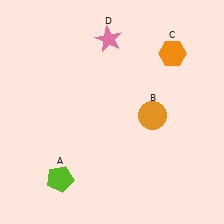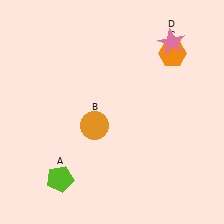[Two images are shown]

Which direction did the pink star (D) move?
The pink star (D) moved right.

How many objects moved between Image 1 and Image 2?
2 objects moved between the two images.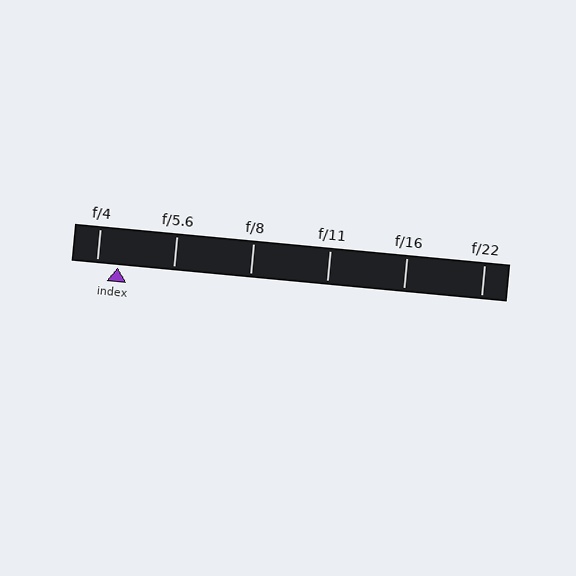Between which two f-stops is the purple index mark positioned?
The index mark is between f/4 and f/5.6.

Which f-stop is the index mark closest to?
The index mark is closest to f/4.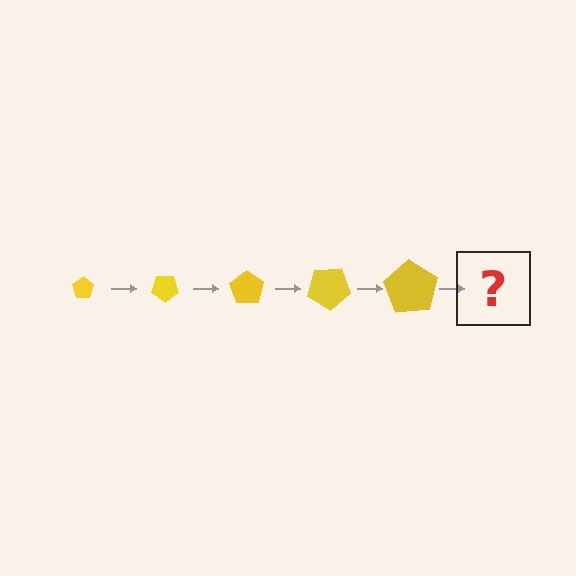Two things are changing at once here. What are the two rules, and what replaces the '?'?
The two rules are that the pentagon grows larger each step and it rotates 35 degrees each step. The '?' should be a pentagon, larger than the previous one and rotated 175 degrees from the start.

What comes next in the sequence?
The next element should be a pentagon, larger than the previous one and rotated 175 degrees from the start.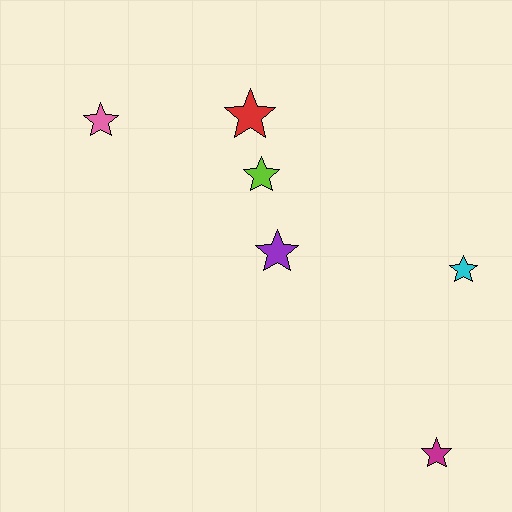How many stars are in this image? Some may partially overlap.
There are 6 stars.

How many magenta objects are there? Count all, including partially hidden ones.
There is 1 magenta object.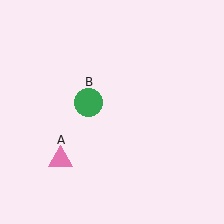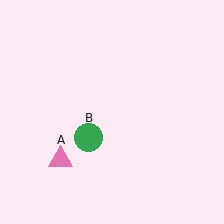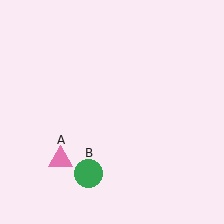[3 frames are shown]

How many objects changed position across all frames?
1 object changed position: green circle (object B).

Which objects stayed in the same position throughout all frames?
Pink triangle (object A) remained stationary.